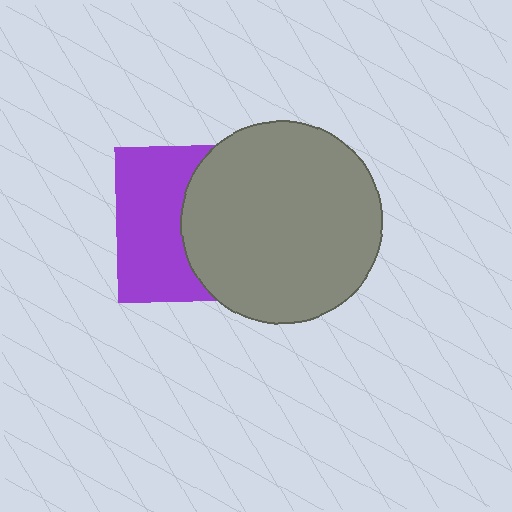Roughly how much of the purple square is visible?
About half of it is visible (roughly 48%).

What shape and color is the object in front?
The object in front is a gray circle.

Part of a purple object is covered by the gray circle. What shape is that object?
It is a square.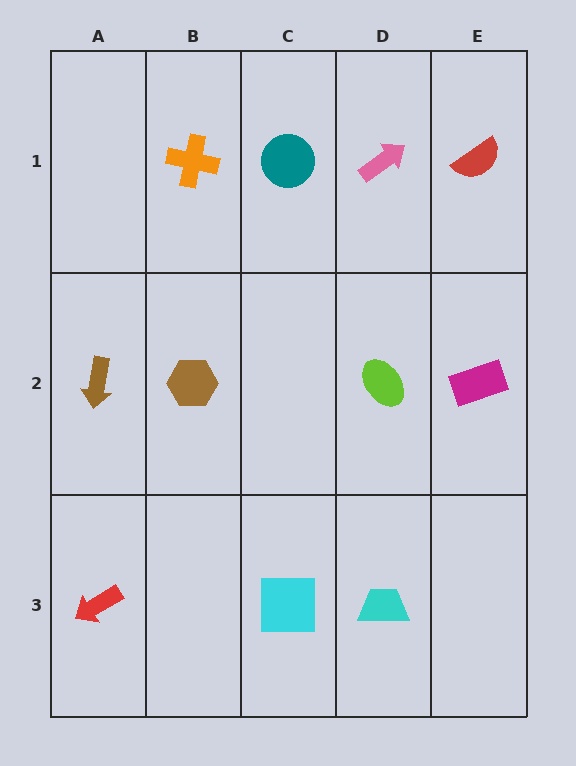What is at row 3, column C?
A cyan square.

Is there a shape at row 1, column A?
No, that cell is empty.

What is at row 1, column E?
A red semicircle.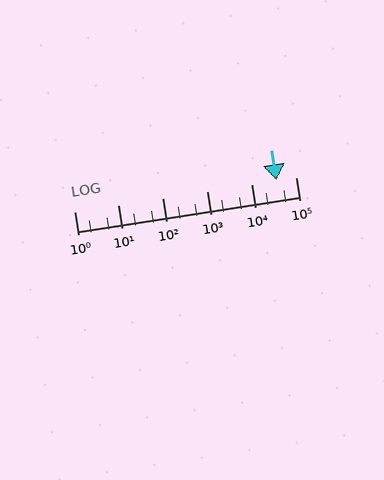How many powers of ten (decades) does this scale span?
The scale spans 5 decades, from 1 to 100000.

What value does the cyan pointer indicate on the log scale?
The pointer indicates approximately 36000.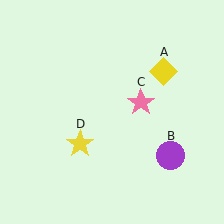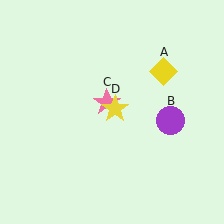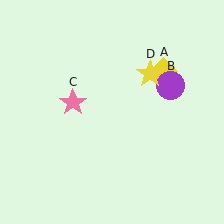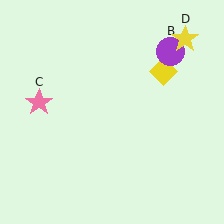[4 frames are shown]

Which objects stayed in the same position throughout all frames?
Yellow diamond (object A) remained stationary.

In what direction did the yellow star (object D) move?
The yellow star (object D) moved up and to the right.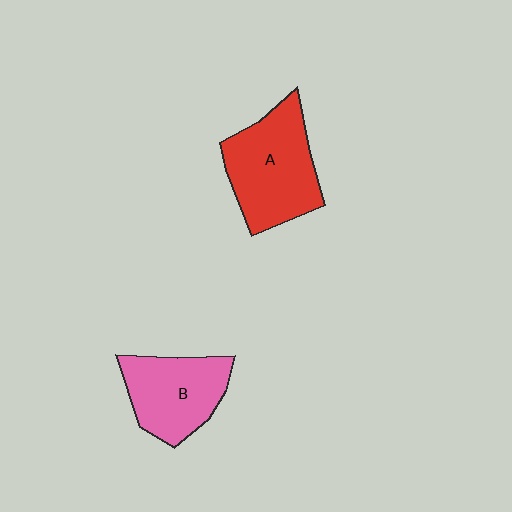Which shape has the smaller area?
Shape B (pink).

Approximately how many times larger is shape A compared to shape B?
Approximately 1.2 times.